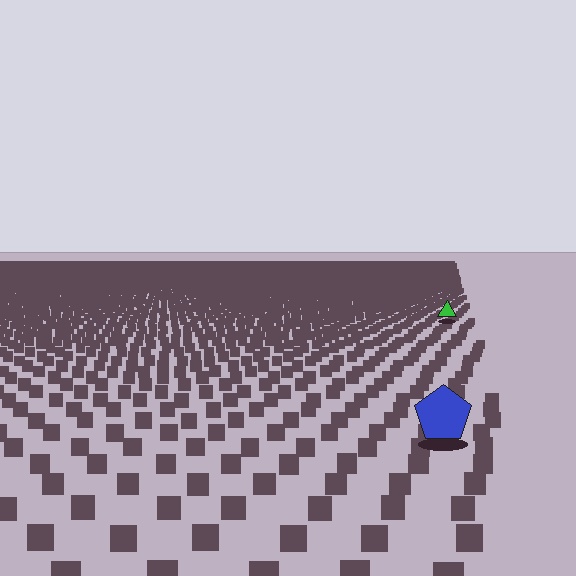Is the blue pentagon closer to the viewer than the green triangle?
Yes. The blue pentagon is closer — you can tell from the texture gradient: the ground texture is coarser near it.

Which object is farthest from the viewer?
The green triangle is farthest from the viewer. It appears smaller and the ground texture around it is denser.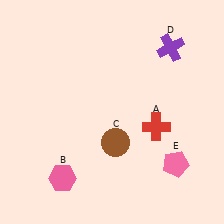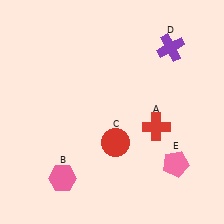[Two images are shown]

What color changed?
The circle (C) changed from brown in Image 1 to red in Image 2.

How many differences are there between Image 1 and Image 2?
There is 1 difference between the two images.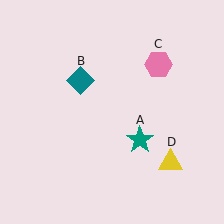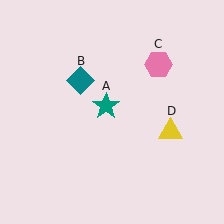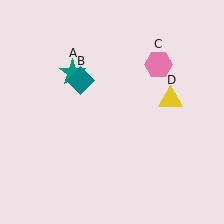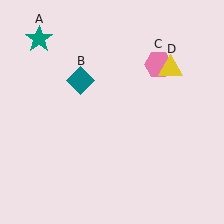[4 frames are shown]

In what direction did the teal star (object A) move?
The teal star (object A) moved up and to the left.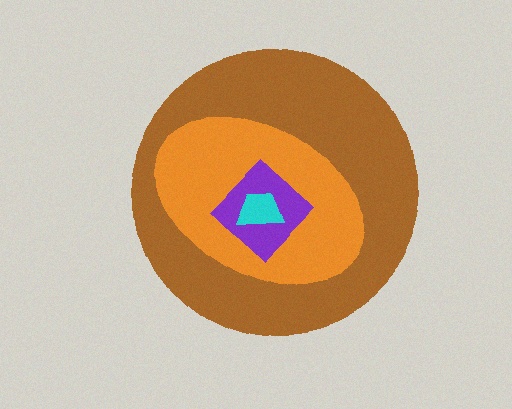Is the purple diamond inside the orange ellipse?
Yes.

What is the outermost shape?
The brown circle.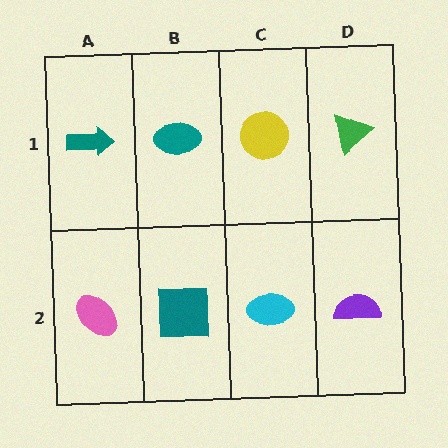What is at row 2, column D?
A purple semicircle.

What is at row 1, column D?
A green triangle.